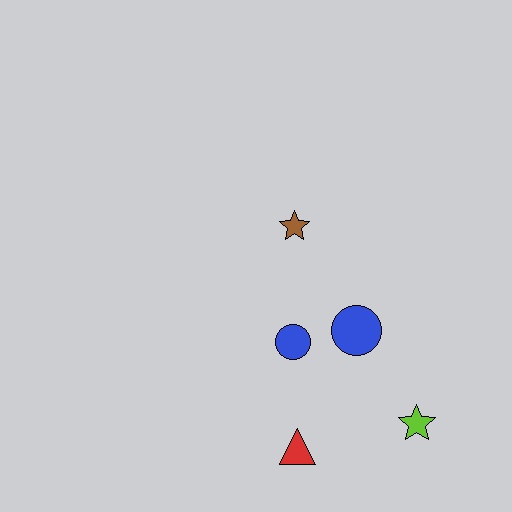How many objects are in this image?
There are 5 objects.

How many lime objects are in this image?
There is 1 lime object.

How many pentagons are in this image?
There are no pentagons.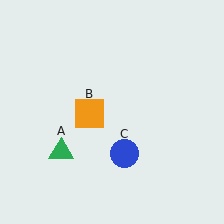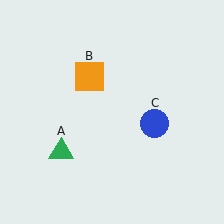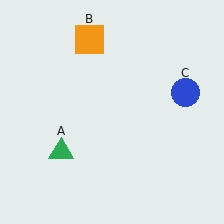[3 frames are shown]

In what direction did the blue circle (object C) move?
The blue circle (object C) moved up and to the right.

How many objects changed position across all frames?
2 objects changed position: orange square (object B), blue circle (object C).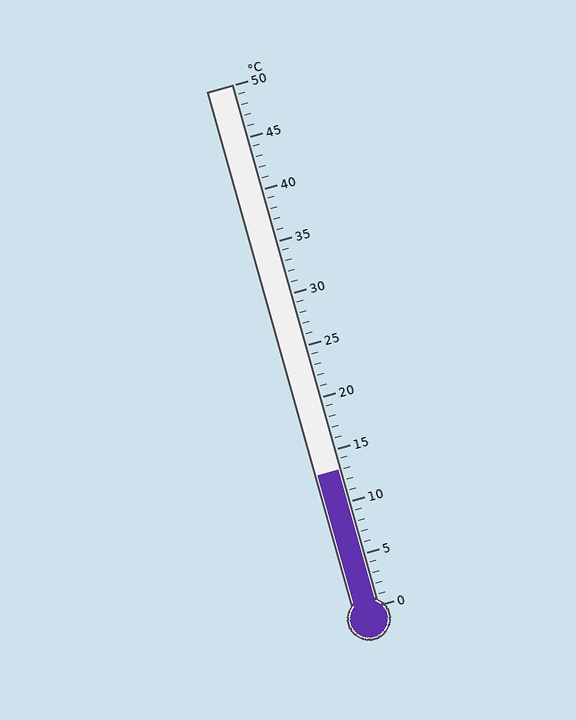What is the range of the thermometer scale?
The thermometer scale ranges from 0°C to 50°C.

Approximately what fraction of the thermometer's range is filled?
The thermometer is filled to approximately 25% of its range.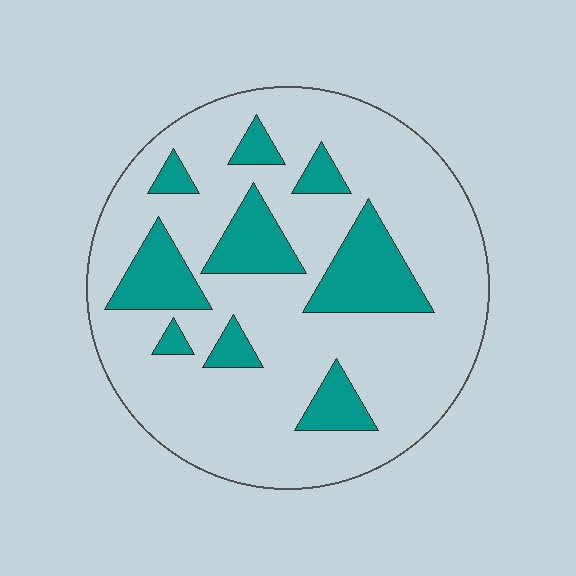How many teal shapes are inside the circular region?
9.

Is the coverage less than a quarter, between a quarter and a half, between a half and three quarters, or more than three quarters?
Less than a quarter.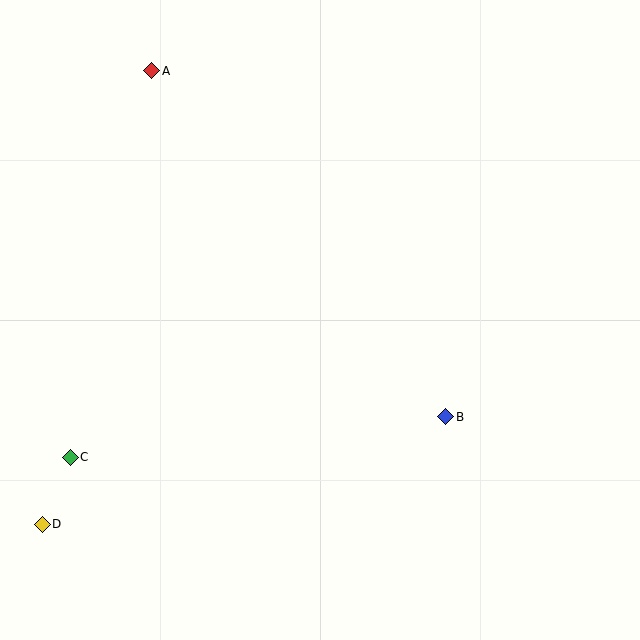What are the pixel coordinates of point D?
Point D is at (42, 524).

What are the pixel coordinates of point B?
Point B is at (446, 417).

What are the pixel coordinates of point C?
Point C is at (70, 457).